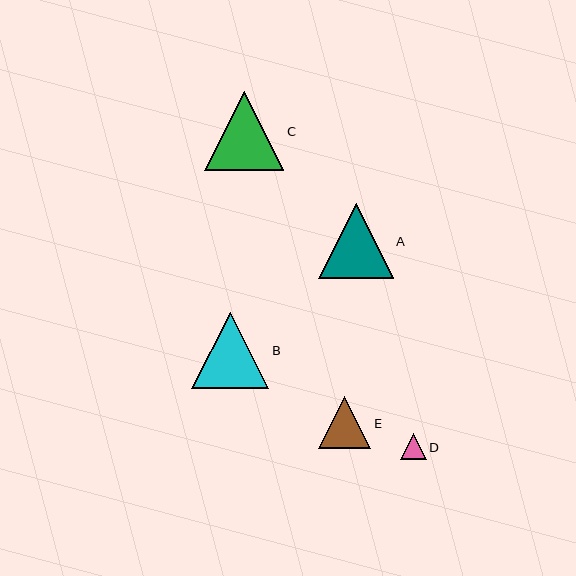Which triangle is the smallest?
Triangle D is the smallest with a size of approximately 26 pixels.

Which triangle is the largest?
Triangle C is the largest with a size of approximately 79 pixels.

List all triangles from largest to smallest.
From largest to smallest: C, B, A, E, D.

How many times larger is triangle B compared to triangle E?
Triangle B is approximately 1.5 times the size of triangle E.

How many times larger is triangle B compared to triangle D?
Triangle B is approximately 3.0 times the size of triangle D.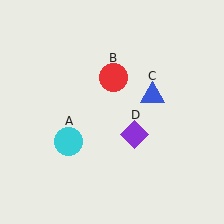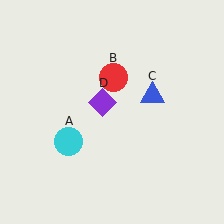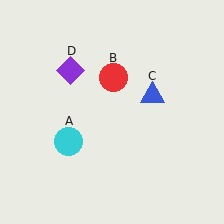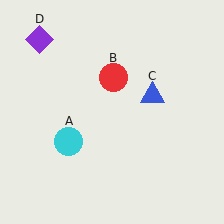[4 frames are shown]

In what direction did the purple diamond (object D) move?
The purple diamond (object D) moved up and to the left.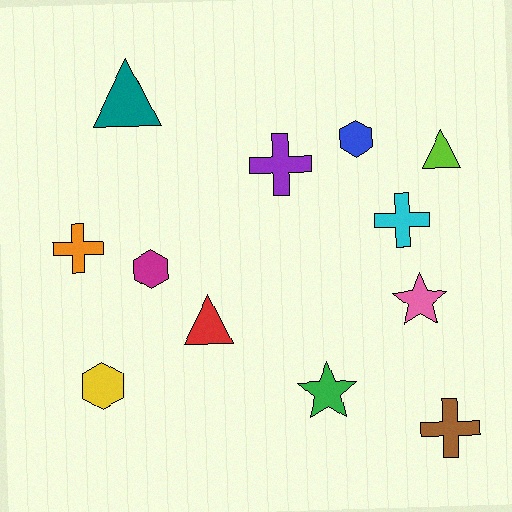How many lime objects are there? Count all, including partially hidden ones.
There is 1 lime object.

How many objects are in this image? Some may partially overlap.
There are 12 objects.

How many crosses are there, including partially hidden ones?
There are 4 crosses.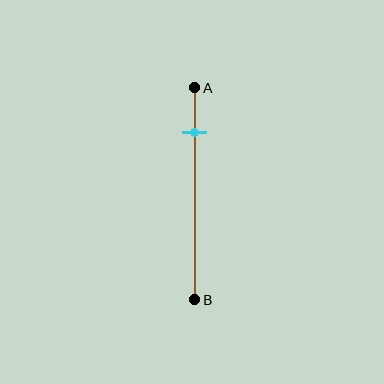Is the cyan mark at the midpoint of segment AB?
No, the mark is at about 20% from A, not at the 50% midpoint.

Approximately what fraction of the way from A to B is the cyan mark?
The cyan mark is approximately 20% of the way from A to B.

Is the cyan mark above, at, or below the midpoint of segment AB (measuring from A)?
The cyan mark is above the midpoint of segment AB.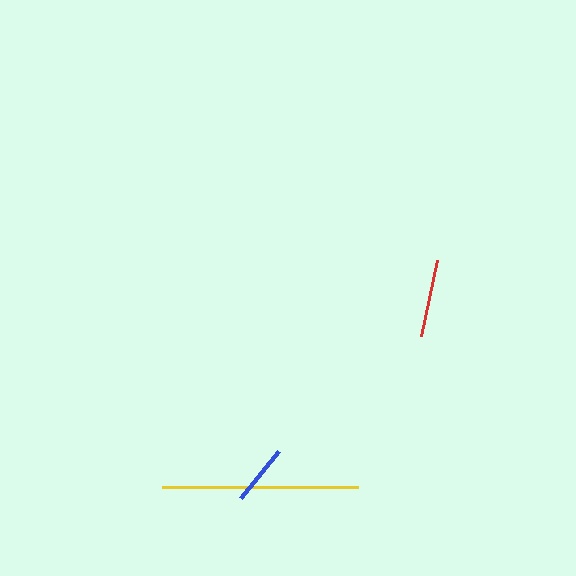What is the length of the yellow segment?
The yellow segment is approximately 196 pixels long.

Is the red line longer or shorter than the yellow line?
The yellow line is longer than the red line.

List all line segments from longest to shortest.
From longest to shortest: yellow, red, blue.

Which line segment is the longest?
The yellow line is the longest at approximately 196 pixels.